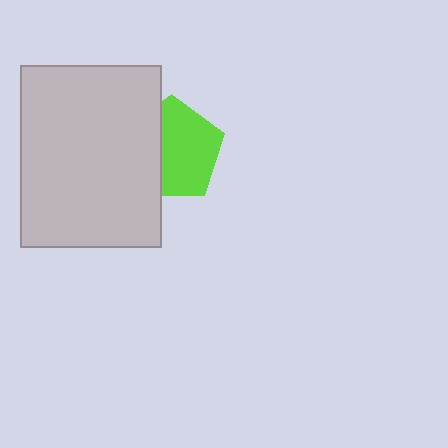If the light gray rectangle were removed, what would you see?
You would see the complete lime pentagon.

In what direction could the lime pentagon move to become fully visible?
The lime pentagon could move right. That would shift it out from behind the light gray rectangle entirely.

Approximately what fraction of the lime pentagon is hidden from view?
Roughly 37% of the lime pentagon is hidden behind the light gray rectangle.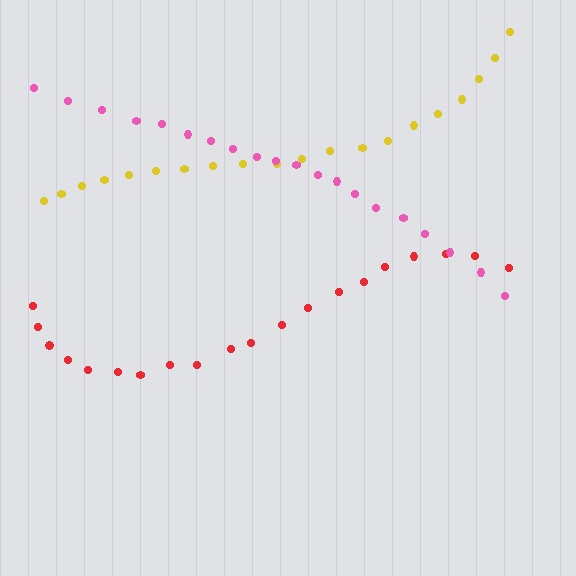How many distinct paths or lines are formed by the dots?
There are 3 distinct paths.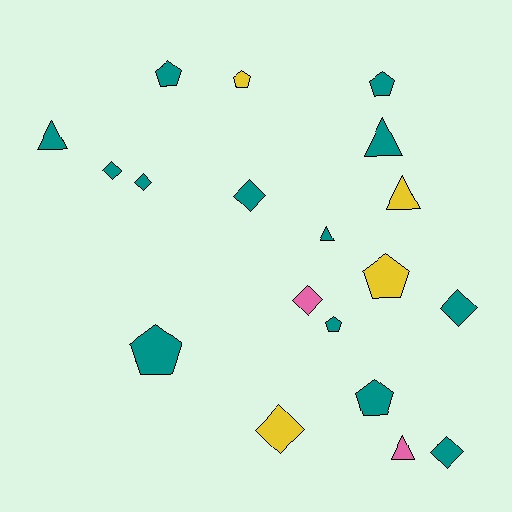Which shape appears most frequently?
Pentagon, with 7 objects.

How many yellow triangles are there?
There is 1 yellow triangle.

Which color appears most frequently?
Teal, with 13 objects.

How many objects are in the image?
There are 19 objects.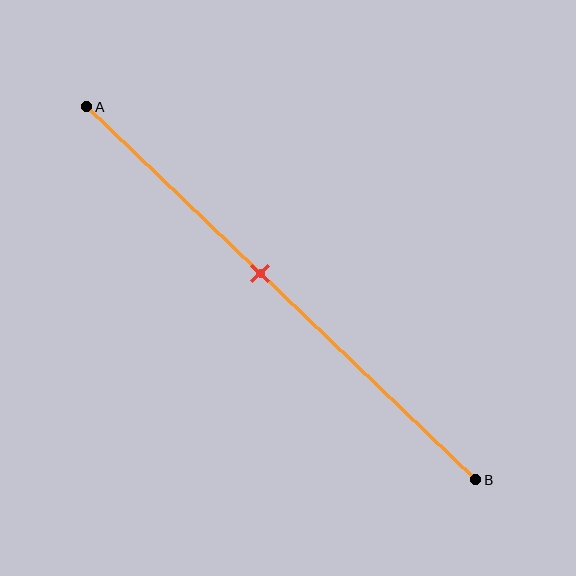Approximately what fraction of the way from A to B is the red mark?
The red mark is approximately 45% of the way from A to B.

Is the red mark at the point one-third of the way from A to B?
No, the mark is at about 45% from A, not at the 33% one-third point.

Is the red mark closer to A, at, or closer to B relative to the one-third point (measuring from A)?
The red mark is closer to point B than the one-third point of segment AB.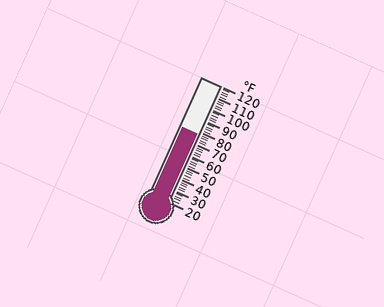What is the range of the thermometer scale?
The thermometer scale ranges from 20°F to 120°F.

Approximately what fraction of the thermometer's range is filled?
The thermometer is filled to approximately 60% of its range.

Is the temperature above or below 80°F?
The temperature is below 80°F.